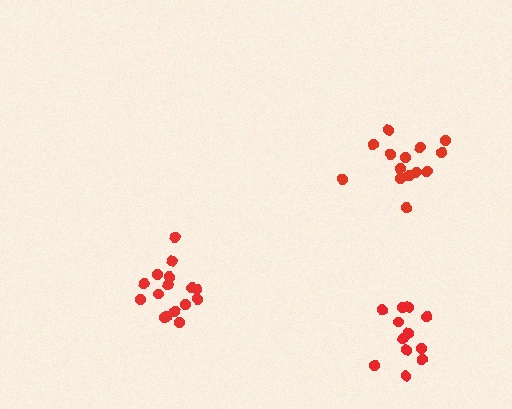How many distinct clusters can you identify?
There are 3 distinct clusters.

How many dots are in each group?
Group 1: 13 dots, Group 2: 16 dots, Group 3: 14 dots (43 total).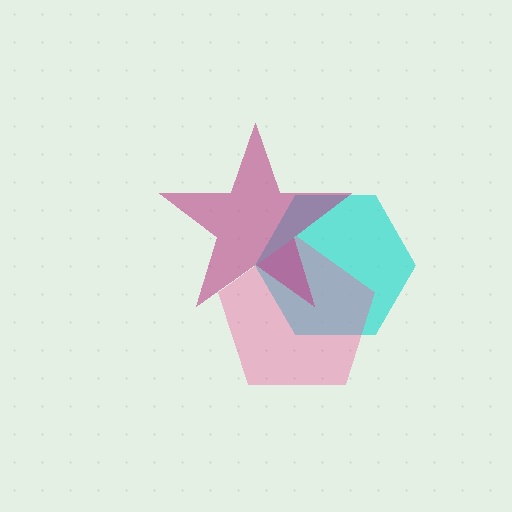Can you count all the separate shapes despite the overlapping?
Yes, there are 3 separate shapes.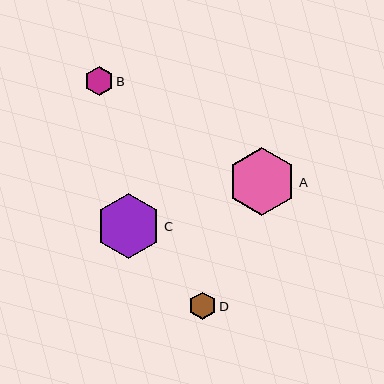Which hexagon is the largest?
Hexagon A is the largest with a size of approximately 68 pixels.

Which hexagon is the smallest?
Hexagon D is the smallest with a size of approximately 28 pixels.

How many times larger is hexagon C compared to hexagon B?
Hexagon C is approximately 2.3 times the size of hexagon B.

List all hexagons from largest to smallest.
From largest to smallest: A, C, B, D.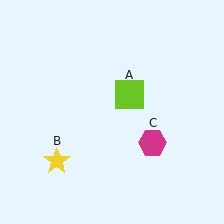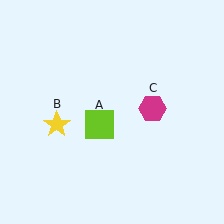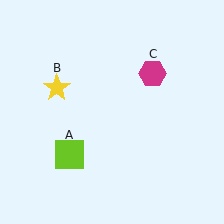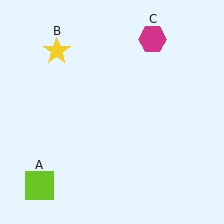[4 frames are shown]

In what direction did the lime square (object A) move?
The lime square (object A) moved down and to the left.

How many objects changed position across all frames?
3 objects changed position: lime square (object A), yellow star (object B), magenta hexagon (object C).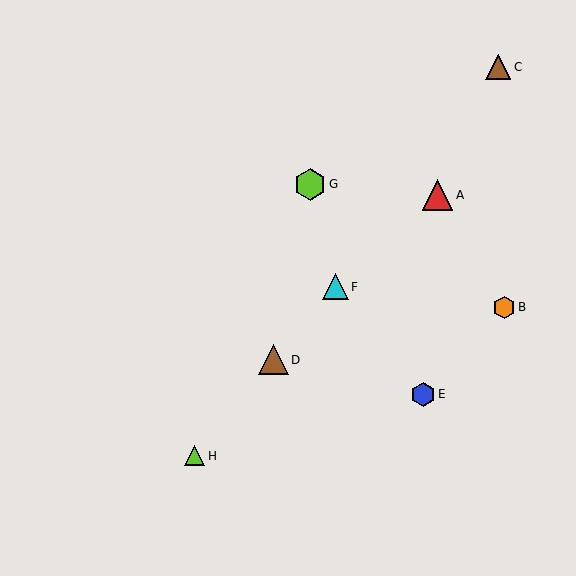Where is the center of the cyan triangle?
The center of the cyan triangle is at (336, 287).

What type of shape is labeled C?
Shape C is a brown triangle.